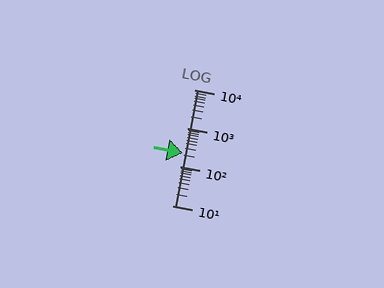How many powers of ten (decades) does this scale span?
The scale spans 3 decades, from 10 to 10000.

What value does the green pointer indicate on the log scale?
The pointer indicates approximately 230.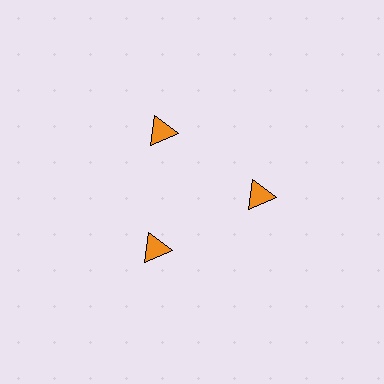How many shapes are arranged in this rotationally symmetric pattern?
There are 3 shapes, arranged in 3 groups of 1.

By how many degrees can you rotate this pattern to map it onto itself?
The pattern maps onto itself every 120 degrees of rotation.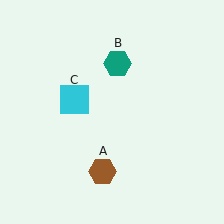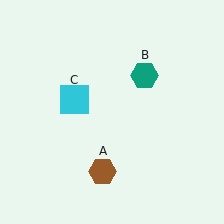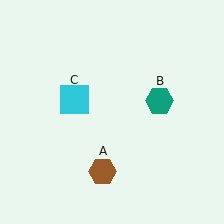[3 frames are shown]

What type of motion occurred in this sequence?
The teal hexagon (object B) rotated clockwise around the center of the scene.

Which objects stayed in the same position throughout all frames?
Brown hexagon (object A) and cyan square (object C) remained stationary.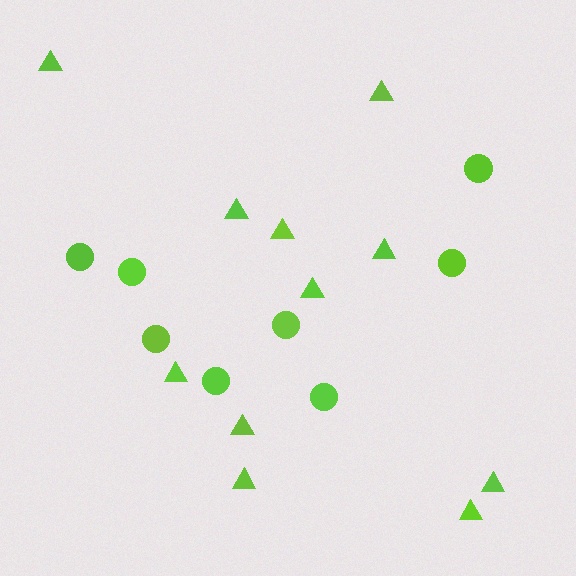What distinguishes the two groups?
There are 2 groups: one group of circles (8) and one group of triangles (11).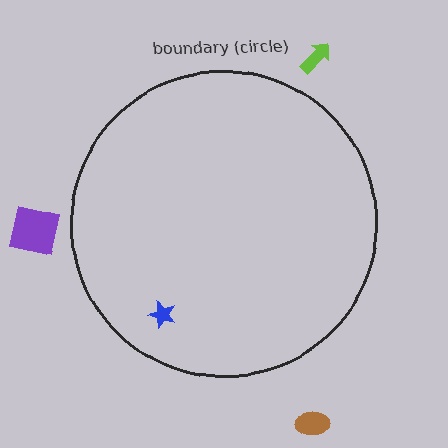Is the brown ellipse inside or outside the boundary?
Outside.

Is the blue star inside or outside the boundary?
Inside.